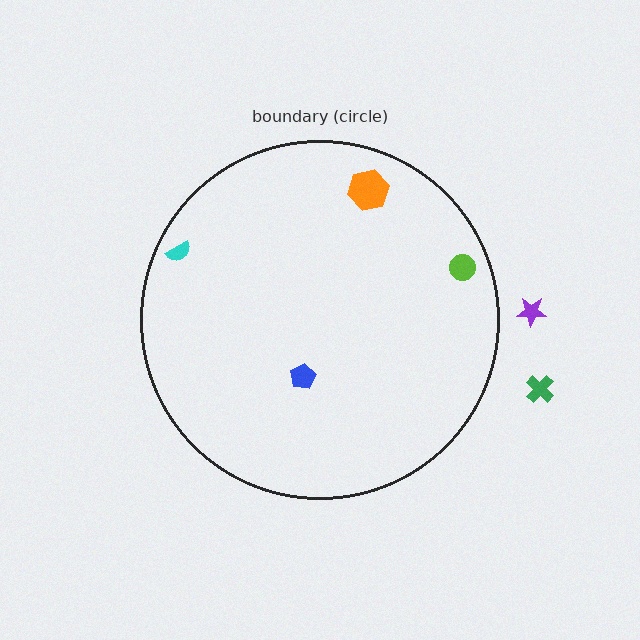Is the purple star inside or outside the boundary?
Outside.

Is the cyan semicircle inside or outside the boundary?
Inside.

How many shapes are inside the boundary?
4 inside, 2 outside.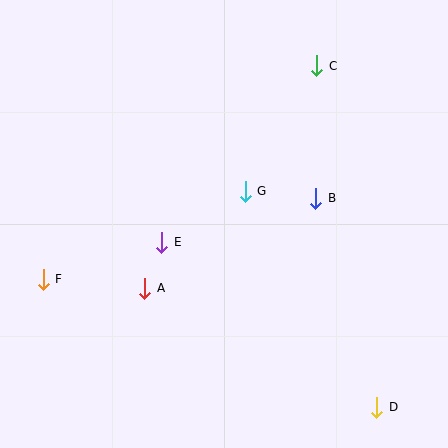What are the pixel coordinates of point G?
Point G is at (245, 191).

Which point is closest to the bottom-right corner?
Point D is closest to the bottom-right corner.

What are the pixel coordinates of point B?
Point B is at (316, 198).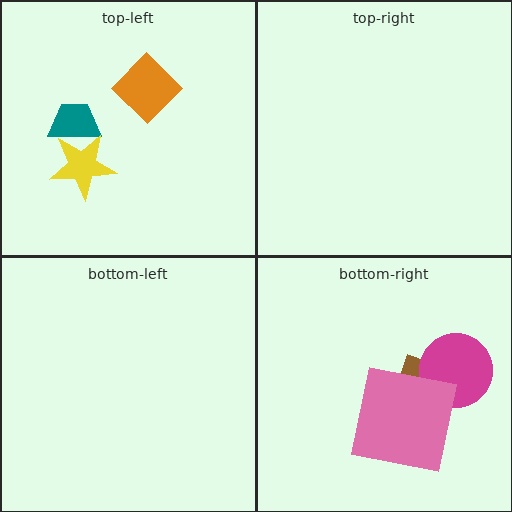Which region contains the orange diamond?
The top-left region.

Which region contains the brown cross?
The bottom-right region.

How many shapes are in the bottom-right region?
3.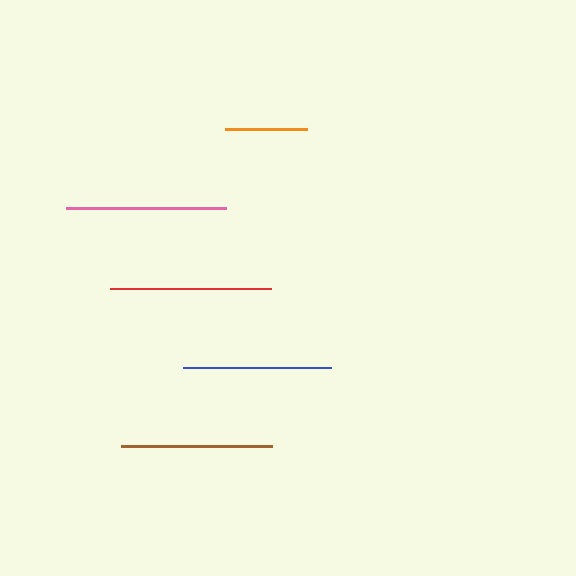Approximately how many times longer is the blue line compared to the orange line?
The blue line is approximately 1.8 times the length of the orange line.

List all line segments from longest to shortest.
From longest to shortest: red, pink, brown, blue, orange.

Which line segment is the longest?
The red line is the longest at approximately 161 pixels.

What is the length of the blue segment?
The blue segment is approximately 148 pixels long.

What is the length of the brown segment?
The brown segment is approximately 151 pixels long.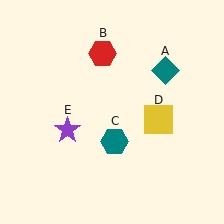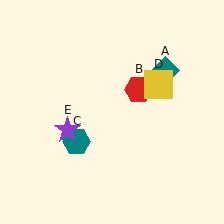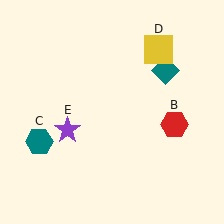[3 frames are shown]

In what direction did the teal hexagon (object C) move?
The teal hexagon (object C) moved left.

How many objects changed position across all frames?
3 objects changed position: red hexagon (object B), teal hexagon (object C), yellow square (object D).